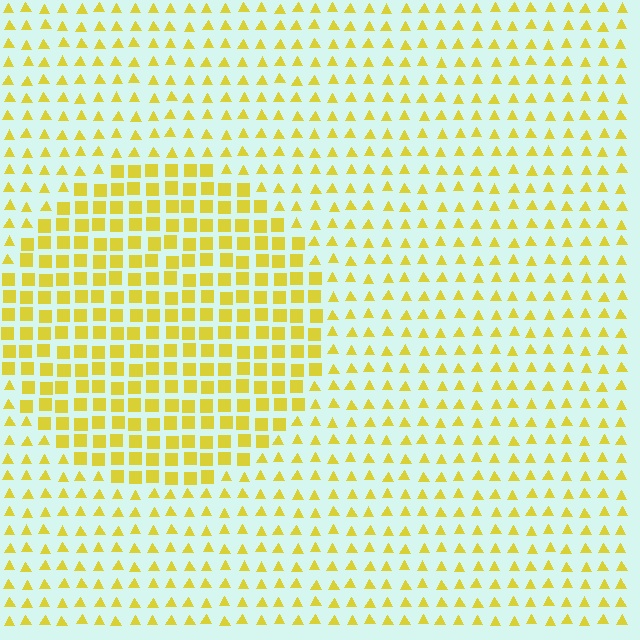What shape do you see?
I see a circle.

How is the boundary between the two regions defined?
The boundary is defined by a change in element shape: squares inside vs. triangles outside. All elements share the same color and spacing.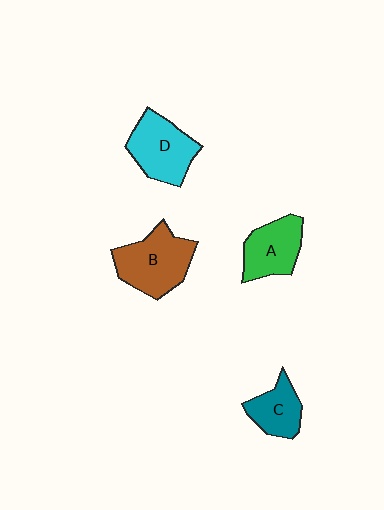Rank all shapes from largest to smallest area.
From largest to smallest: B (brown), D (cyan), A (green), C (teal).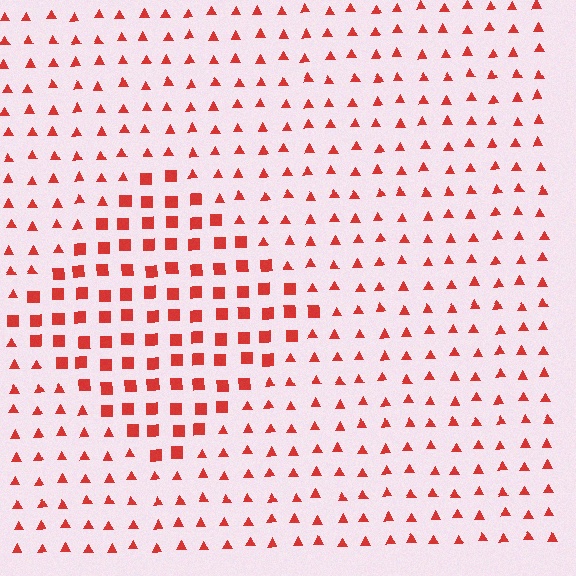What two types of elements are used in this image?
The image uses squares inside the diamond region and triangles outside it.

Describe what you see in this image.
The image is filled with small red elements arranged in a uniform grid. A diamond-shaped region contains squares, while the surrounding area contains triangles. The boundary is defined purely by the change in element shape.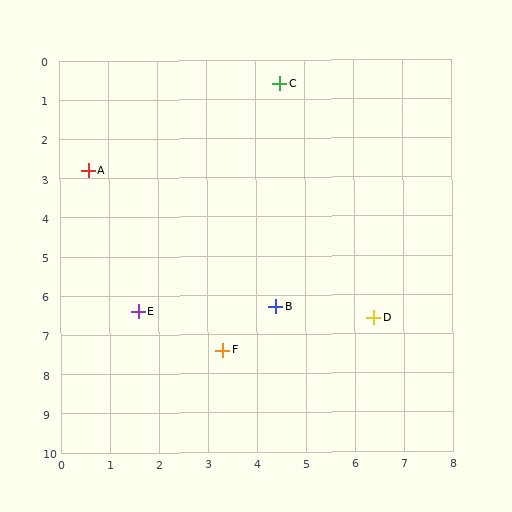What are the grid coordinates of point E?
Point E is at approximately (1.6, 6.4).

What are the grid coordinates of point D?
Point D is at approximately (6.4, 6.6).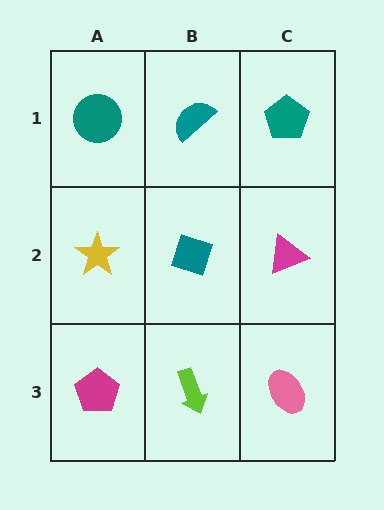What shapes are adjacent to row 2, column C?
A teal pentagon (row 1, column C), a pink ellipse (row 3, column C), a teal diamond (row 2, column B).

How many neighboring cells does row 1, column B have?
3.